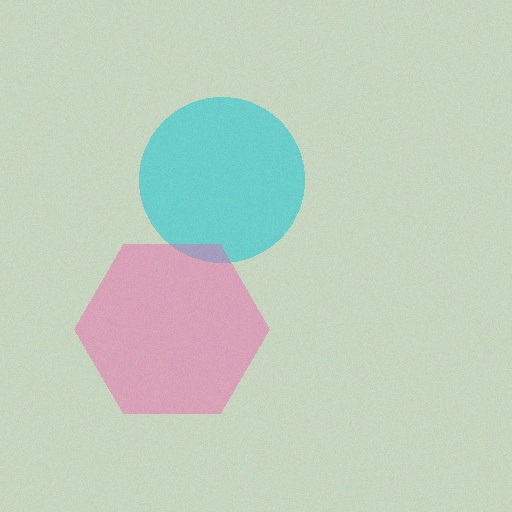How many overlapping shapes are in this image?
There are 2 overlapping shapes in the image.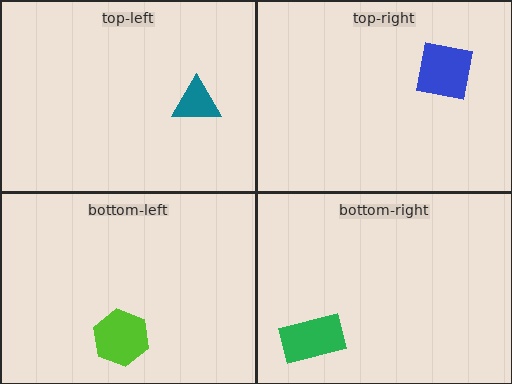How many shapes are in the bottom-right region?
1.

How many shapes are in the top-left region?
1.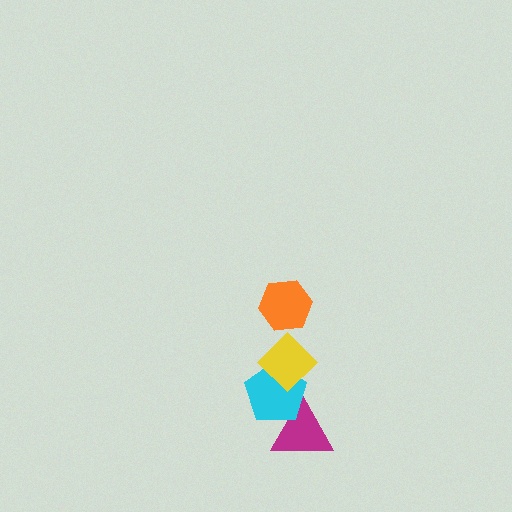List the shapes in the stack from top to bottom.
From top to bottom: the orange hexagon, the yellow diamond, the cyan pentagon, the magenta triangle.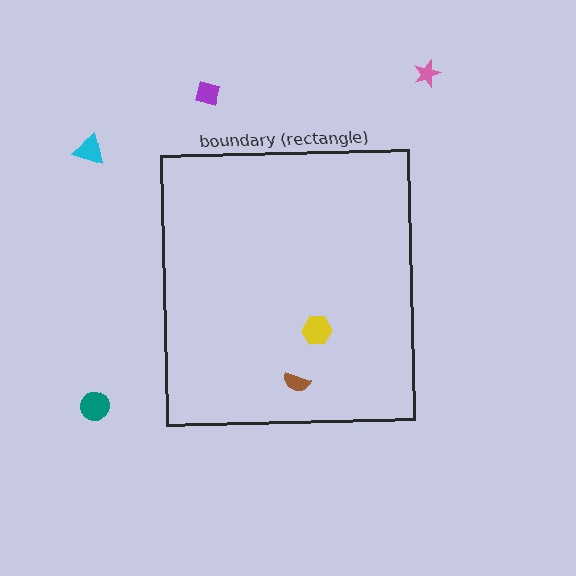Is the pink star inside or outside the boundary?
Outside.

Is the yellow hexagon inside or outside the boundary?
Inside.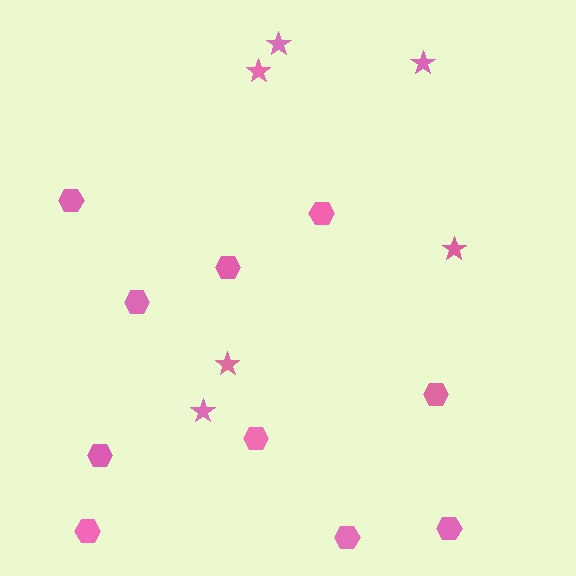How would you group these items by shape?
There are 2 groups: one group of stars (6) and one group of hexagons (10).